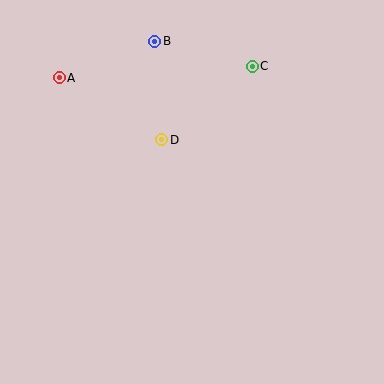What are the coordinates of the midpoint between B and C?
The midpoint between B and C is at (203, 54).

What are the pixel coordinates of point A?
Point A is at (59, 78).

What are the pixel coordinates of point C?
Point C is at (252, 66).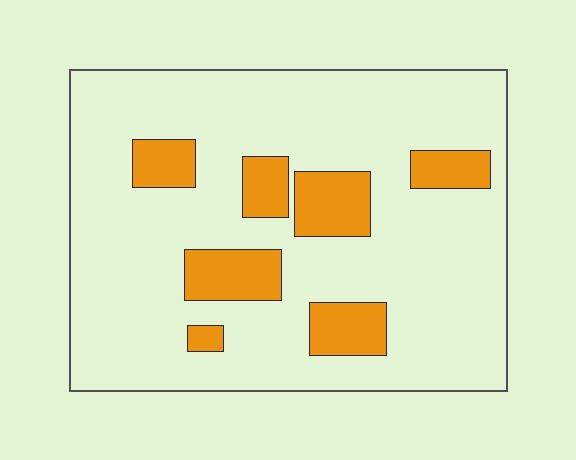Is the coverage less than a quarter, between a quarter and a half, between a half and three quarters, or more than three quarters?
Less than a quarter.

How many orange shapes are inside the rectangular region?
7.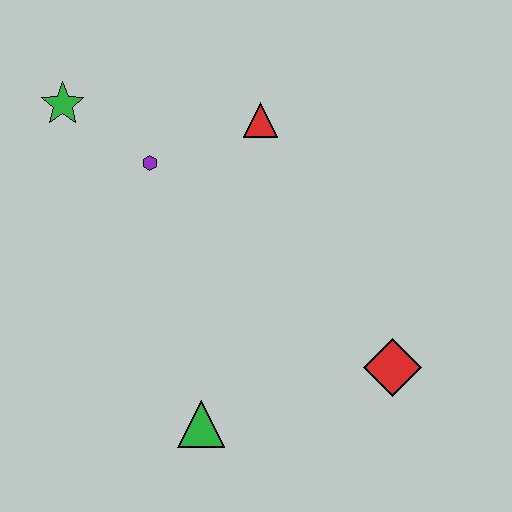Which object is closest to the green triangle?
The red diamond is closest to the green triangle.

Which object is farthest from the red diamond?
The green star is farthest from the red diamond.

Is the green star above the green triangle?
Yes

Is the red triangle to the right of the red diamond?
No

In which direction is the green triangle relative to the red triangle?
The green triangle is below the red triangle.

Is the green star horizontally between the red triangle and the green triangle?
No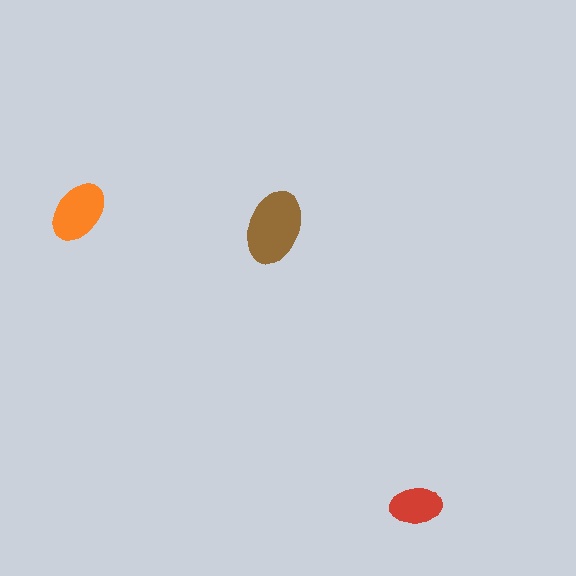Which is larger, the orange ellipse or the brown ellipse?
The brown one.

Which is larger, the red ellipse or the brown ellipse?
The brown one.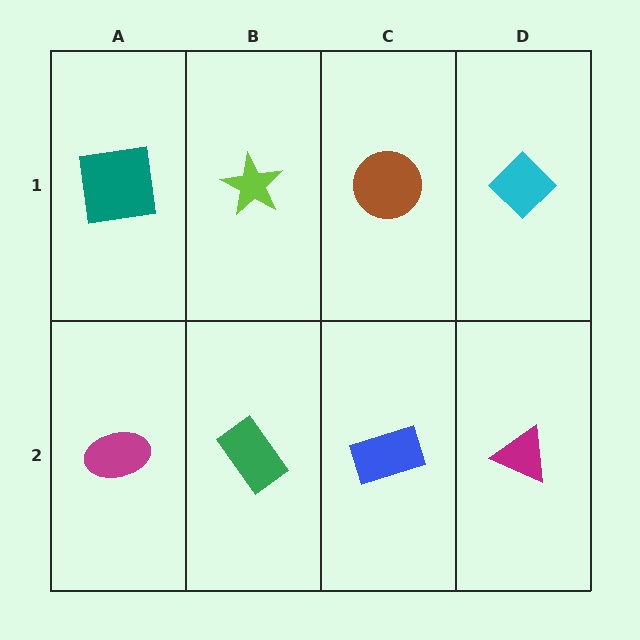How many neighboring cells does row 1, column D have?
2.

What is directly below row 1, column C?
A blue rectangle.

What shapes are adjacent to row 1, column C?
A blue rectangle (row 2, column C), a lime star (row 1, column B), a cyan diamond (row 1, column D).